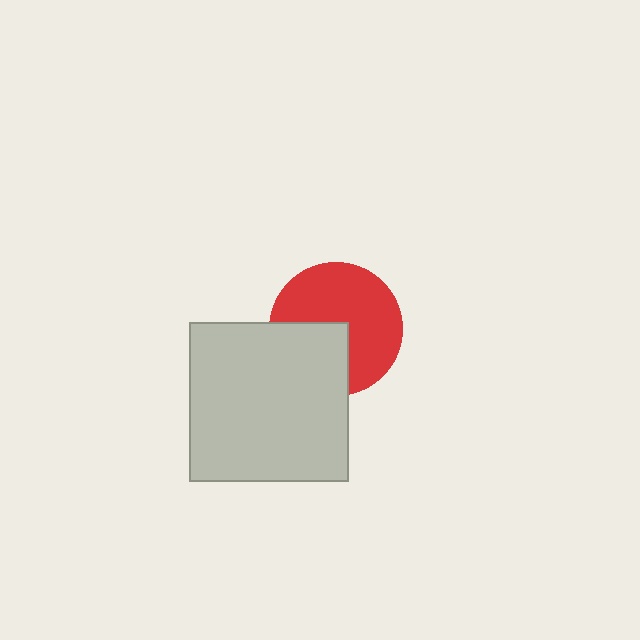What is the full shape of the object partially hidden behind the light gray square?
The partially hidden object is a red circle.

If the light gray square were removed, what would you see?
You would see the complete red circle.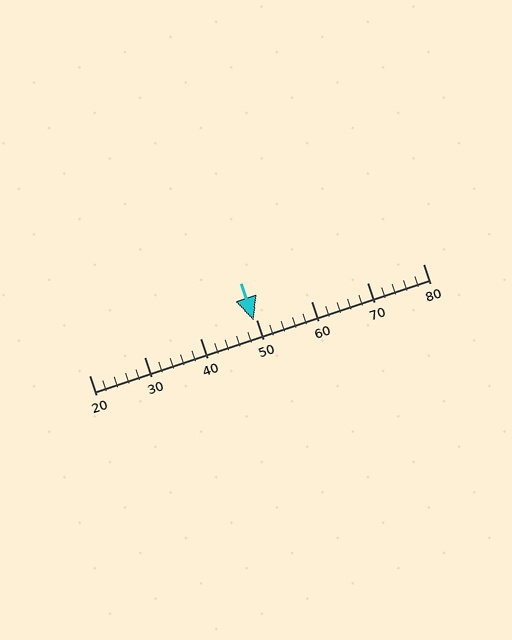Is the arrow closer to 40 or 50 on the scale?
The arrow is closer to 50.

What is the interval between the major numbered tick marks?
The major tick marks are spaced 10 units apart.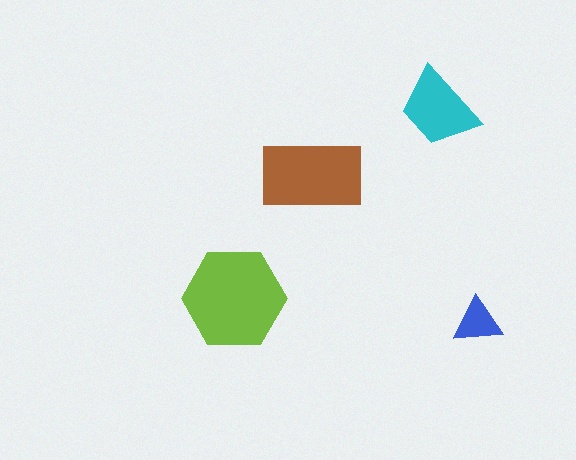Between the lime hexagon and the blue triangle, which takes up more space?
The lime hexagon.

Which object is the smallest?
The blue triangle.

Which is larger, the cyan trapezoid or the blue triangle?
The cyan trapezoid.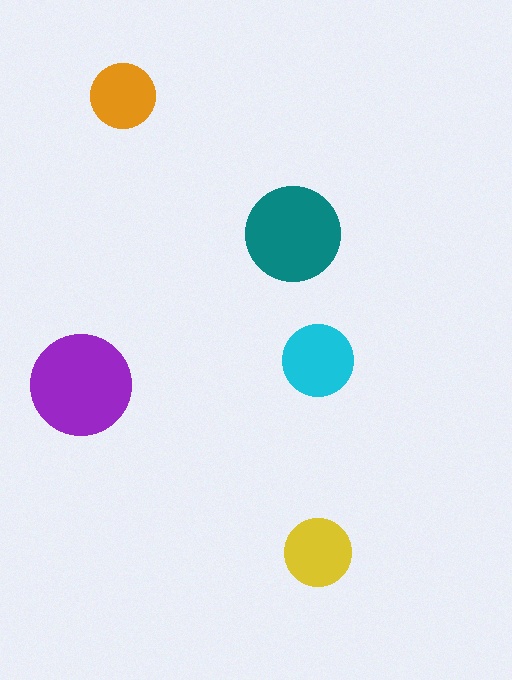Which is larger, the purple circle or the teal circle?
The purple one.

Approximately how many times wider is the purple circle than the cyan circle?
About 1.5 times wider.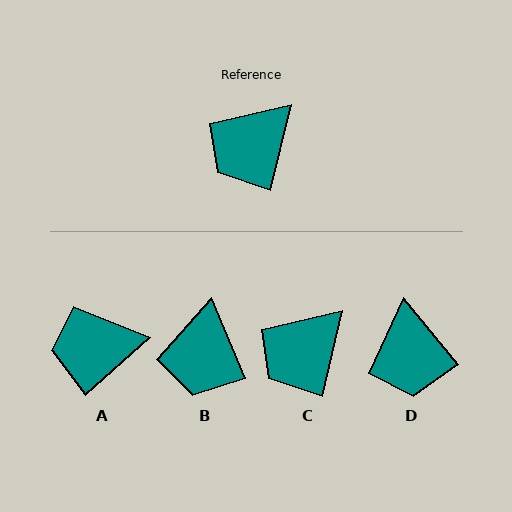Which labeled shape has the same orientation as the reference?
C.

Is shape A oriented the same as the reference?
No, it is off by about 35 degrees.